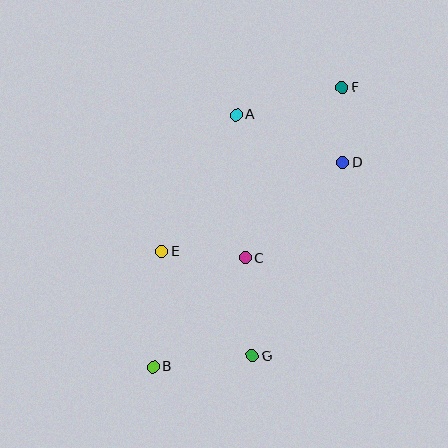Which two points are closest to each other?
Points D and F are closest to each other.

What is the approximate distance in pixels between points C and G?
The distance between C and G is approximately 98 pixels.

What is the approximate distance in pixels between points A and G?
The distance between A and G is approximately 241 pixels.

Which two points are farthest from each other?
Points B and F are farthest from each other.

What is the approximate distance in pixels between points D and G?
The distance between D and G is approximately 213 pixels.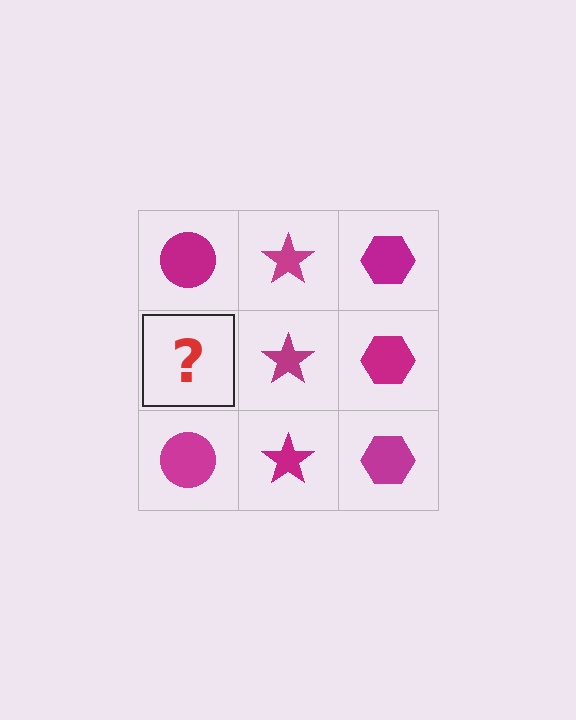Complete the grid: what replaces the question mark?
The question mark should be replaced with a magenta circle.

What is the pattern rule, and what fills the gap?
The rule is that each column has a consistent shape. The gap should be filled with a magenta circle.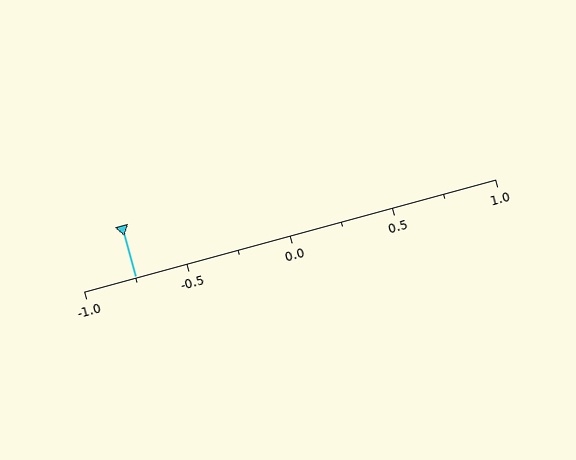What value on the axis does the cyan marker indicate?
The marker indicates approximately -0.75.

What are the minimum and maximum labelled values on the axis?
The axis runs from -1.0 to 1.0.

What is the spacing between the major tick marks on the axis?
The major ticks are spaced 0.5 apart.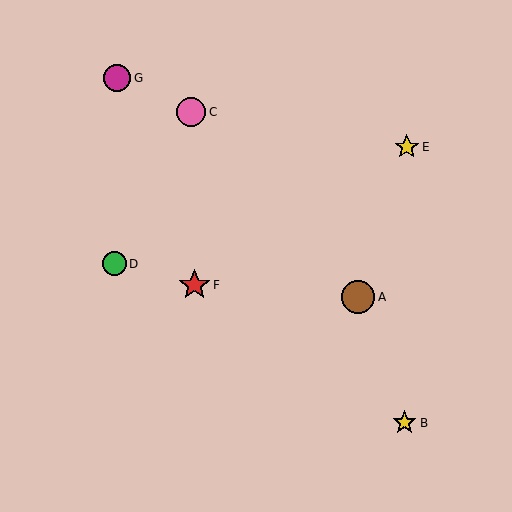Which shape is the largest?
The brown circle (labeled A) is the largest.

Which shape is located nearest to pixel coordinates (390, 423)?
The yellow star (labeled B) at (405, 423) is nearest to that location.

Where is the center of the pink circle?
The center of the pink circle is at (191, 112).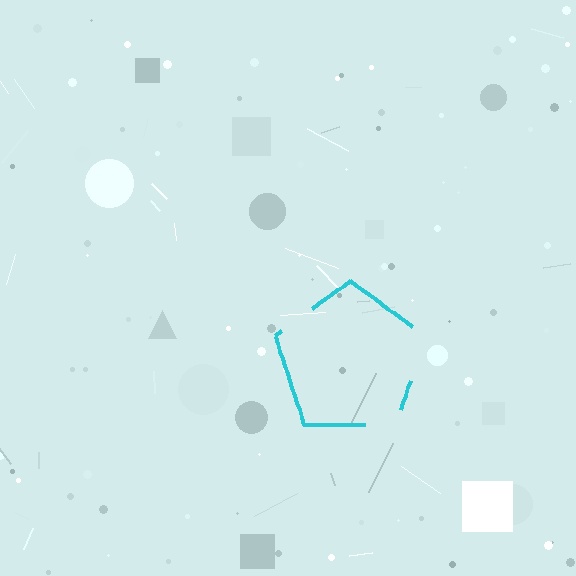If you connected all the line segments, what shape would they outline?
They would outline a pentagon.